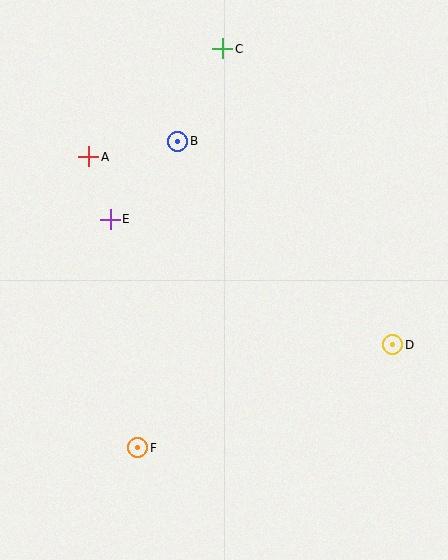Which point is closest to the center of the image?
Point E at (110, 219) is closest to the center.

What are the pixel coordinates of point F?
Point F is at (138, 448).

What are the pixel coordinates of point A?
Point A is at (89, 157).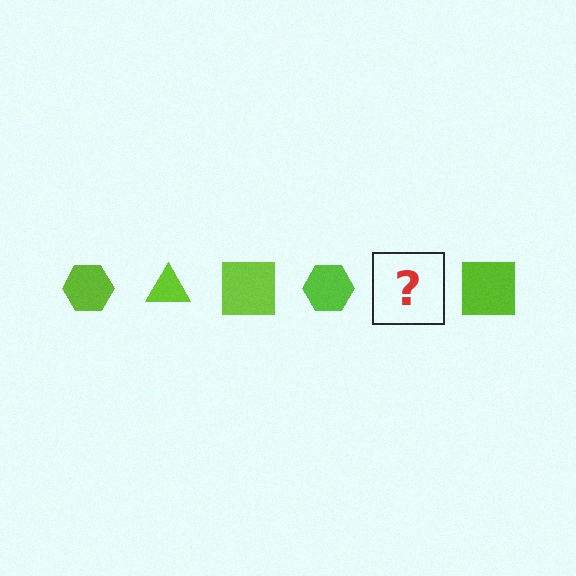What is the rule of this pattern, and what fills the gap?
The rule is that the pattern cycles through hexagon, triangle, square shapes in lime. The gap should be filled with a lime triangle.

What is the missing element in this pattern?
The missing element is a lime triangle.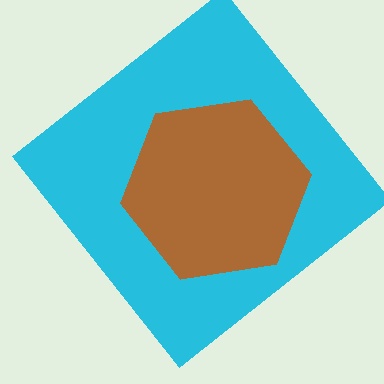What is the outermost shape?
The cyan diamond.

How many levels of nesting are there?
2.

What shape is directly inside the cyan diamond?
The brown hexagon.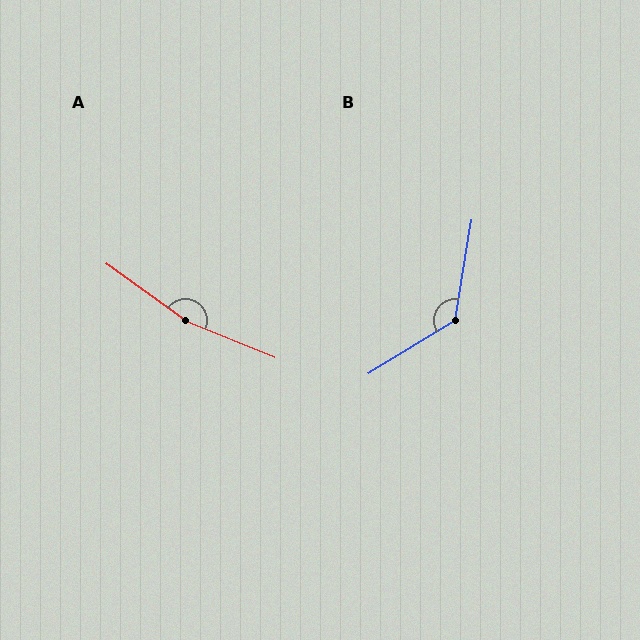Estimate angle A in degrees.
Approximately 167 degrees.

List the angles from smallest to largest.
B (131°), A (167°).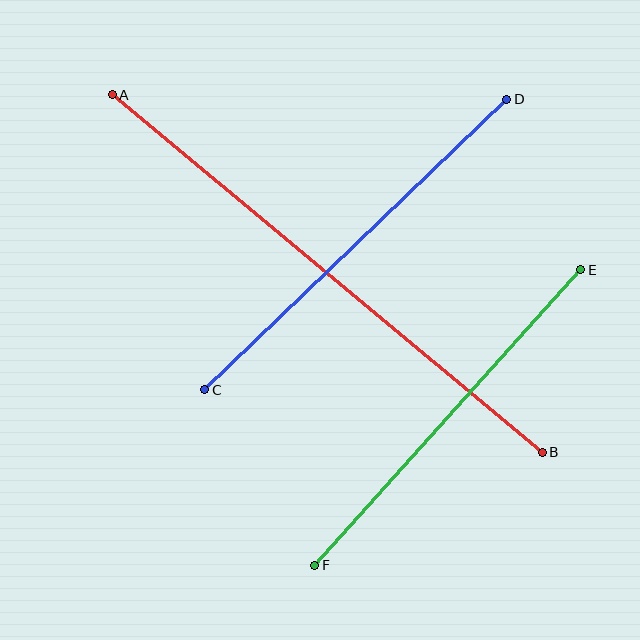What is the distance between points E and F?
The distance is approximately 398 pixels.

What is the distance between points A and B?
The distance is approximately 559 pixels.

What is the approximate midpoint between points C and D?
The midpoint is at approximately (356, 245) pixels.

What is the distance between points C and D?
The distance is approximately 419 pixels.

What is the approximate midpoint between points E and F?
The midpoint is at approximately (448, 418) pixels.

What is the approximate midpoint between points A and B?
The midpoint is at approximately (327, 273) pixels.